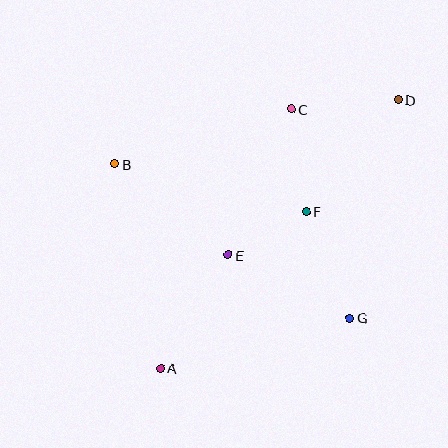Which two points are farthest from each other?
Points A and D are farthest from each other.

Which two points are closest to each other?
Points E and F are closest to each other.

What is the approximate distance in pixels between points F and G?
The distance between F and G is approximately 115 pixels.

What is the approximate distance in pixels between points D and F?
The distance between D and F is approximately 145 pixels.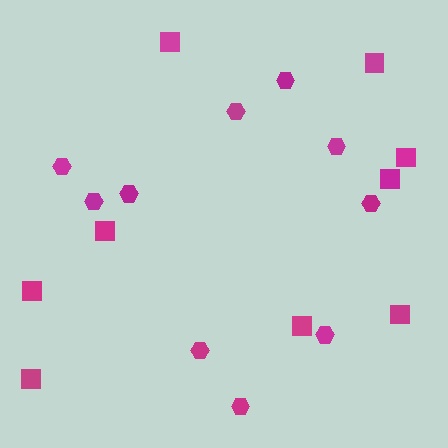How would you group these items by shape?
There are 2 groups: one group of hexagons (10) and one group of squares (9).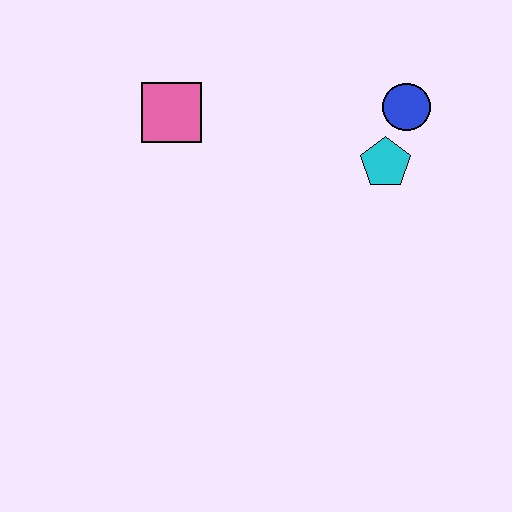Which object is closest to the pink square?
The cyan pentagon is closest to the pink square.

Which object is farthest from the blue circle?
The pink square is farthest from the blue circle.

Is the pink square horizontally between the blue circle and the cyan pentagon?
No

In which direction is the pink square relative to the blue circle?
The pink square is to the left of the blue circle.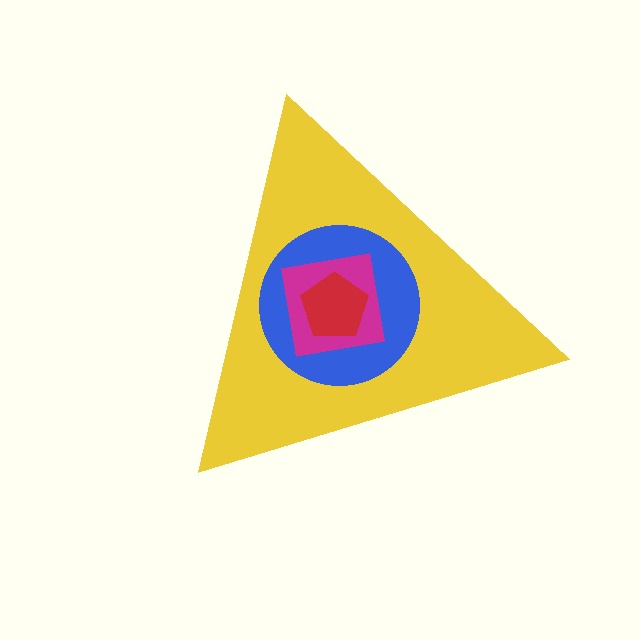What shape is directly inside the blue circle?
The magenta square.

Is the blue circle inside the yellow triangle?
Yes.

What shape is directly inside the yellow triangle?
The blue circle.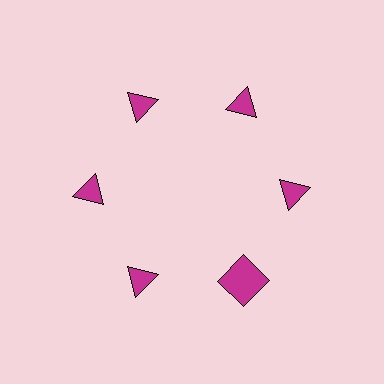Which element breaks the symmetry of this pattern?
The magenta square at roughly the 5 o'clock position breaks the symmetry. All other shapes are magenta triangles.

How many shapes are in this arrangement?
There are 6 shapes arranged in a ring pattern.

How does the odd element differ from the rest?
It has a different shape: square instead of triangle.